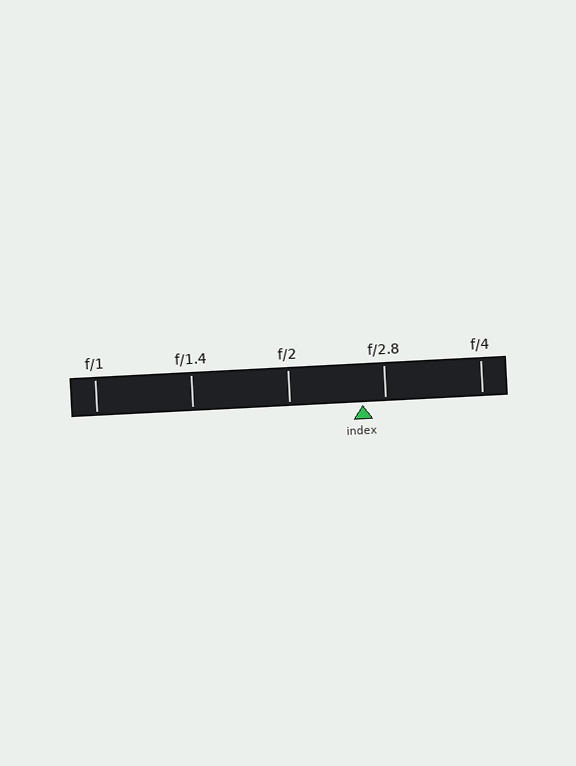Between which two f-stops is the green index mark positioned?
The index mark is between f/2 and f/2.8.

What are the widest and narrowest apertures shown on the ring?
The widest aperture shown is f/1 and the narrowest is f/4.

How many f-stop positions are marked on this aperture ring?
There are 5 f-stop positions marked.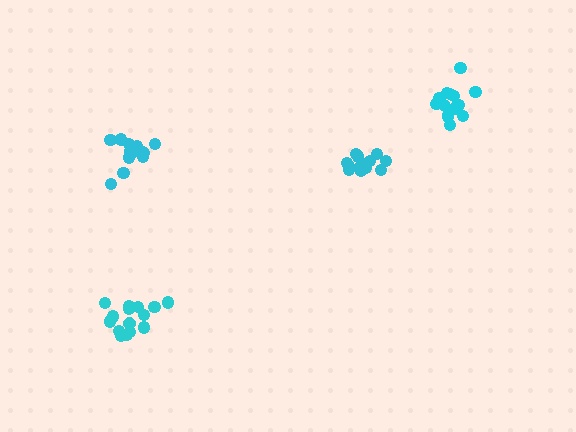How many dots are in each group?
Group 1: 15 dots, Group 2: 15 dots, Group 3: 14 dots, Group 4: 16 dots (60 total).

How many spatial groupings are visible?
There are 4 spatial groupings.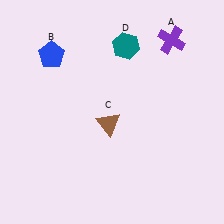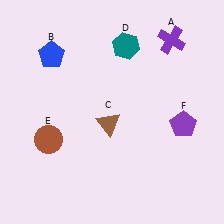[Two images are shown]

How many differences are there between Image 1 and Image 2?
There are 2 differences between the two images.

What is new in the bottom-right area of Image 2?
A purple pentagon (F) was added in the bottom-right area of Image 2.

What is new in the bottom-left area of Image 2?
A brown circle (E) was added in the bottom-left area of Image 2.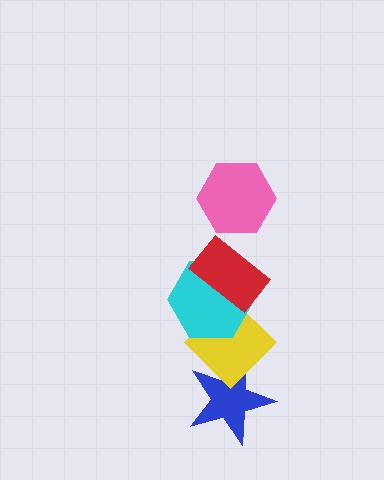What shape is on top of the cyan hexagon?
The red rectangle is on top of the cyan hexagon.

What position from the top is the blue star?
The blue star is 5th from the top.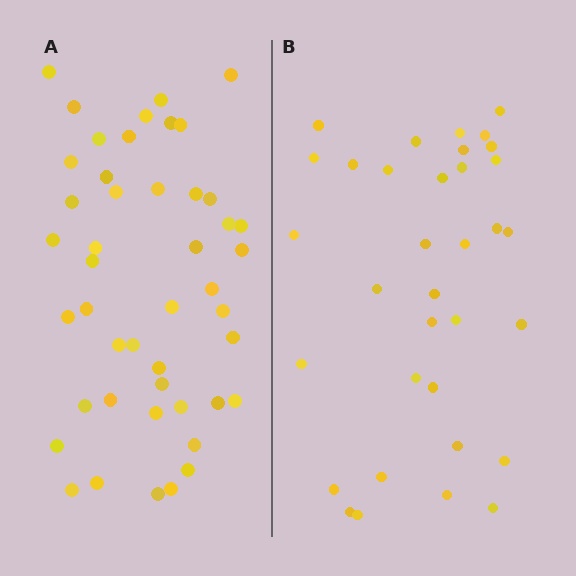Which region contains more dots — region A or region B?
Region A (the left region) has more dots.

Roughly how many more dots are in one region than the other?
Region A has roughly 12 or so more dots than region B.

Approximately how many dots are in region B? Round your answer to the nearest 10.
About 30 dots. (The exact count is 34, which rounds to 30.)